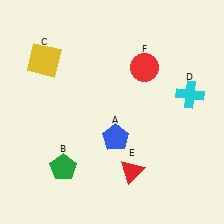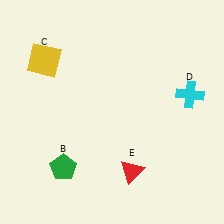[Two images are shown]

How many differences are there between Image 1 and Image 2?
There are 2 differences between the two images.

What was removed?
The blue pentagon (A), the red circle (F) were removed in Image 2.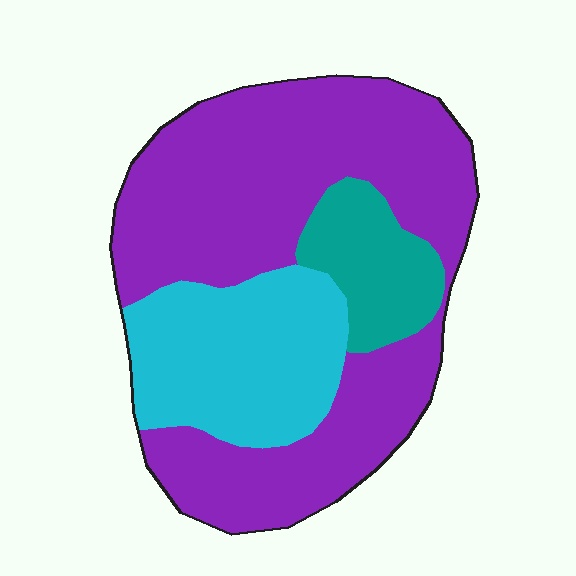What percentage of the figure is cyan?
Cyan takes up about one quarter (1/4) of the figure.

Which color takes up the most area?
Purple, at roughly 65%.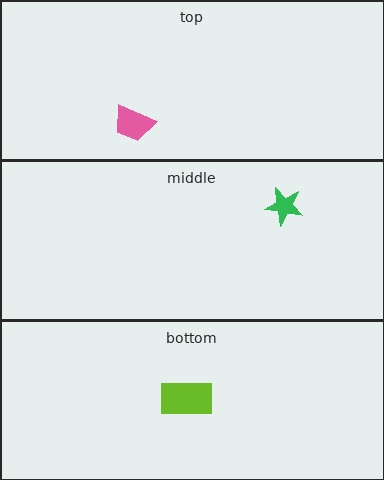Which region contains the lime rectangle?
The bottom region.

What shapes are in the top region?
The pink trapezoid.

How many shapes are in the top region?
1.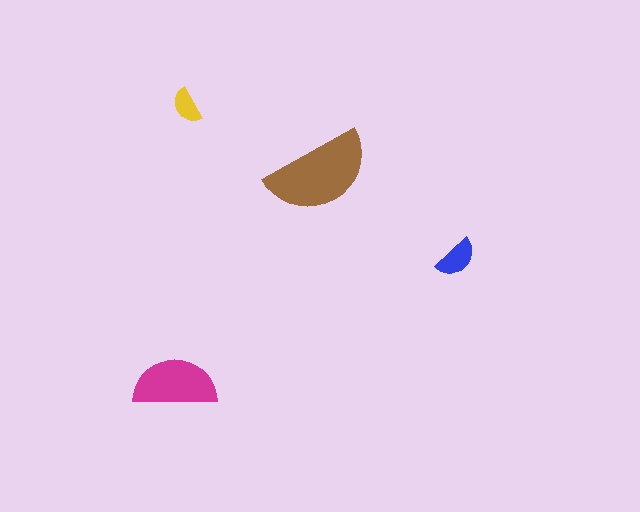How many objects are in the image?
There are 4 objects in the image.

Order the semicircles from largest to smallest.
the brown one, the magenta one, the blue one, the yellow one.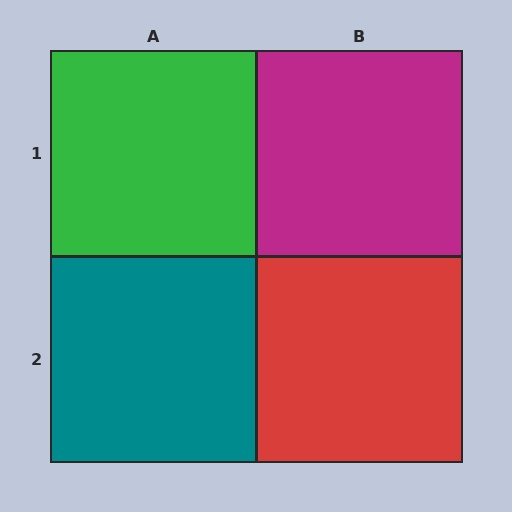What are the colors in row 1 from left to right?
Green, magenta.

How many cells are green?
1 cell is green.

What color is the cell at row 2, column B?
Red.